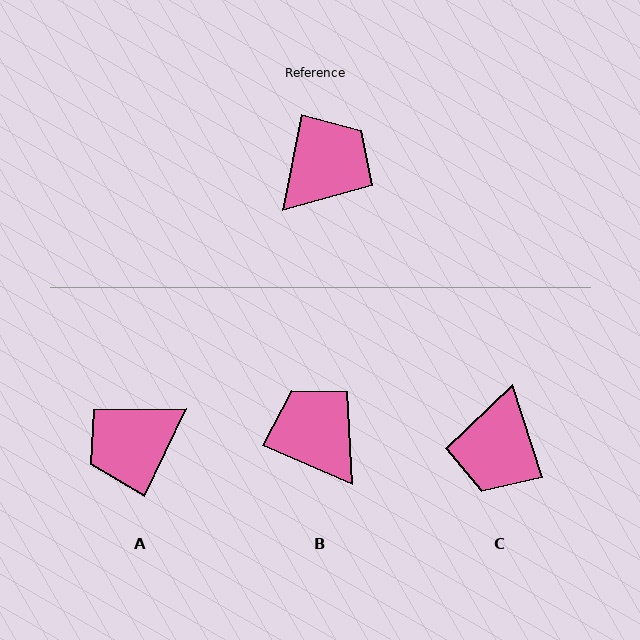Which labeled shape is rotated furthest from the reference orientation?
A, about 165 degrees away.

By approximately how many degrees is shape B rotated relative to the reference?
Approximately 78 degrees counter-clockwise.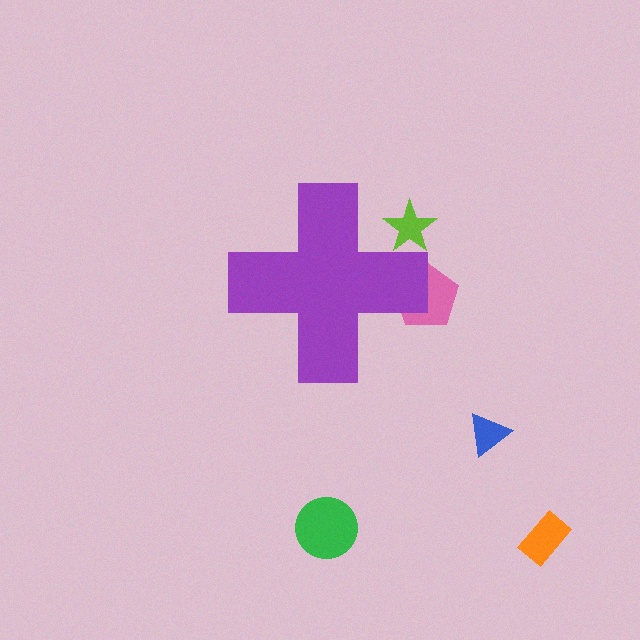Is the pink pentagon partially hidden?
Yes, the pink pentagon is partially hidden behind the purple cross.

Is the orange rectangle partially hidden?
No, the orange rectangle is fully visible.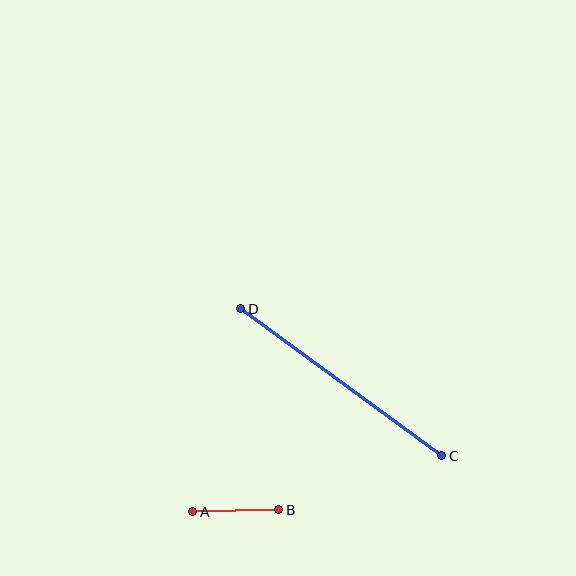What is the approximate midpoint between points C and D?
The midpoint is at approximately (341, 382) pixels.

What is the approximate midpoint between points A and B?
The midpoint is at approximately (236, 511) pixels.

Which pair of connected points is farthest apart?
Points C and D are farthest apart.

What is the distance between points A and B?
The distance is approximately 86 pixels.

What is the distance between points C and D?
The distance is approximately 249 pixels.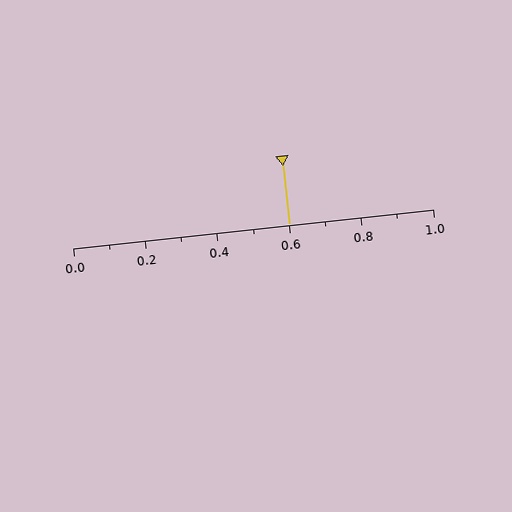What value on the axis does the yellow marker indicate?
The marker indicates approximately 0.6.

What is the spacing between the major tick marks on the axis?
The major ticks are spaced 0.2 apart.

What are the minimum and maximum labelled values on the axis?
The axis runs from 0.0 to 1.0.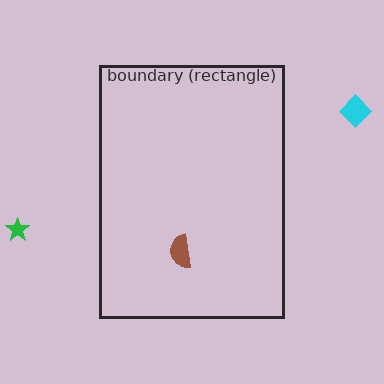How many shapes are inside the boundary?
1 inside, 2 outside.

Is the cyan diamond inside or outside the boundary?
Outside.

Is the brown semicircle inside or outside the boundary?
Inside.